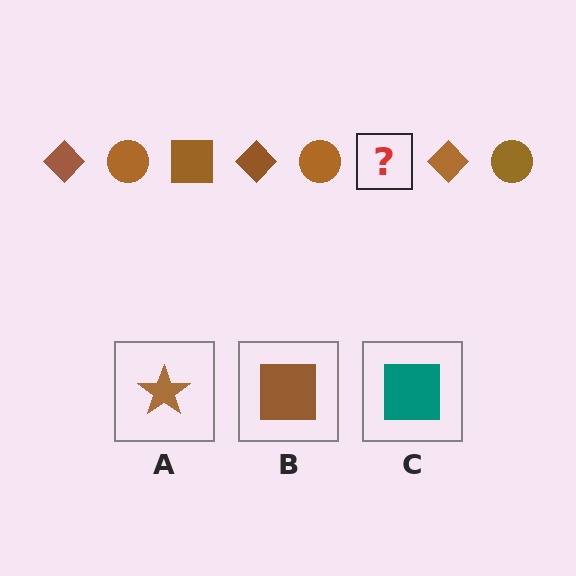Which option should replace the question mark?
Option B.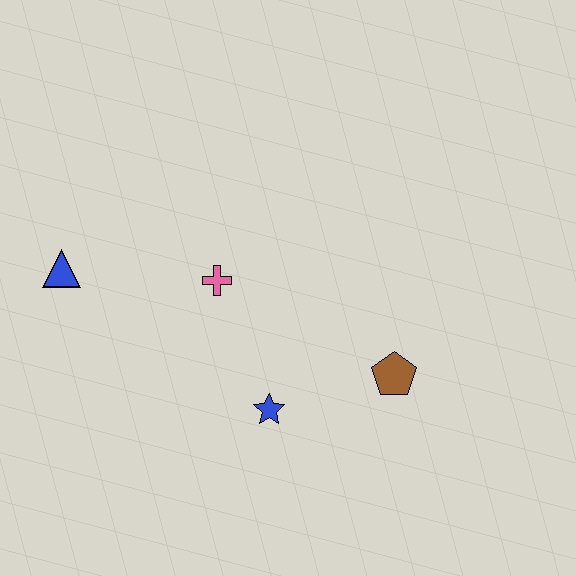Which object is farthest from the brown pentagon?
The blue triangle is farthest from the brown pentagon.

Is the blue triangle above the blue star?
Yes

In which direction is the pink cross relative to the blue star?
The pink cross is above the blue star.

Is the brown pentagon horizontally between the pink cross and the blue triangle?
No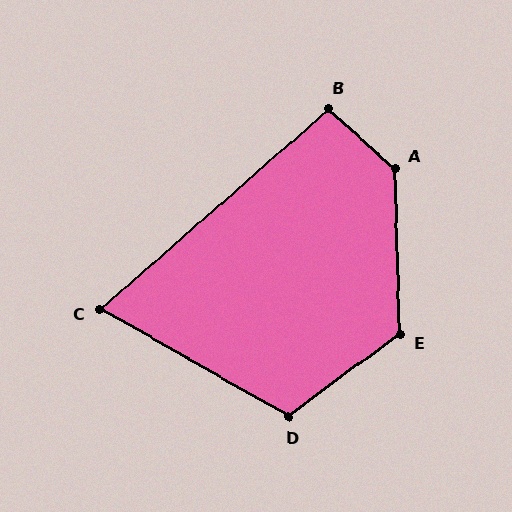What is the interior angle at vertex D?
Approximately 114 degrees (obtuse).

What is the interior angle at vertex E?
Approximately 125 degrees (obtuse).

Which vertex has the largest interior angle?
A, at approximately 134 degrees.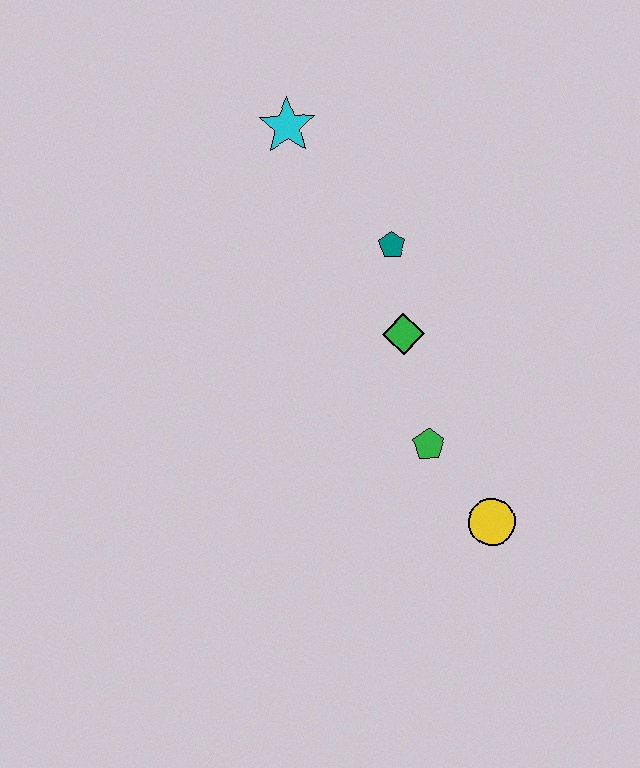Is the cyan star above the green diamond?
Yes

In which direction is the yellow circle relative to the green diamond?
The yellow circle is below the green diamond.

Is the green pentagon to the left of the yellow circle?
Yes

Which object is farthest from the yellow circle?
The cyan star is farthest from the yellow circle.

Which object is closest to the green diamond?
The teal pentagon is closest to the green diamond.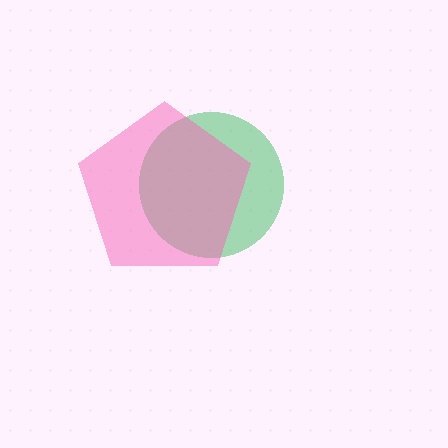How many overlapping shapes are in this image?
There are 2 overlapping shapes in the image.